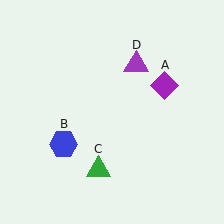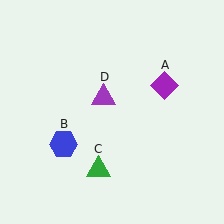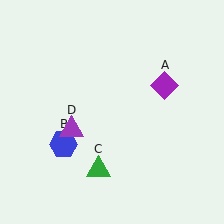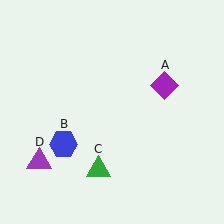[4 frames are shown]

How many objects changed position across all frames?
1 object changed position: purple triangle (object D).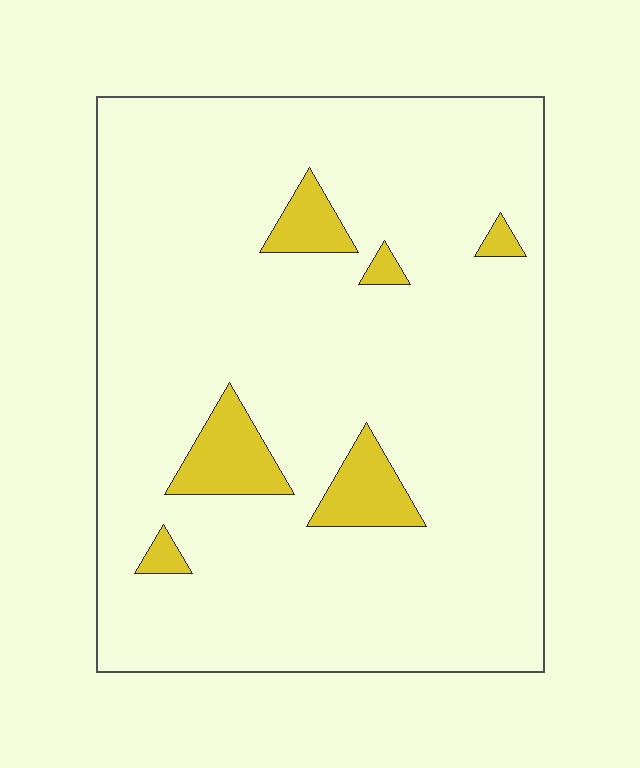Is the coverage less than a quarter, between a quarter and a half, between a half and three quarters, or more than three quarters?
Less than a quarter.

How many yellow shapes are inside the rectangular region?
6.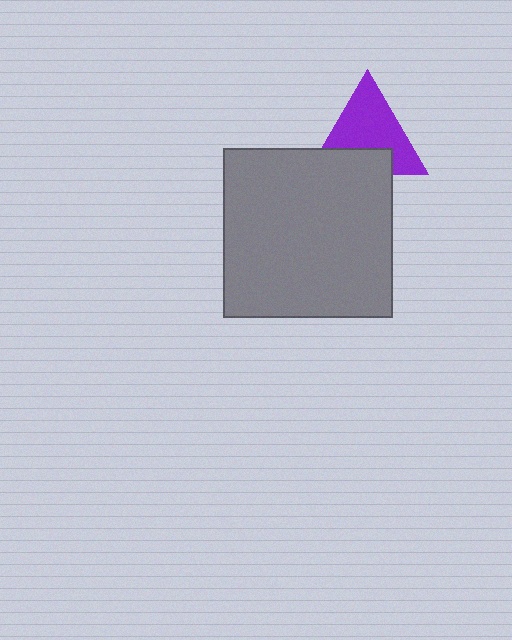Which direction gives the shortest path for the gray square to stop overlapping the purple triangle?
Moving down gives the shortest separation.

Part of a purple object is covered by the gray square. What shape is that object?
It is a triangle.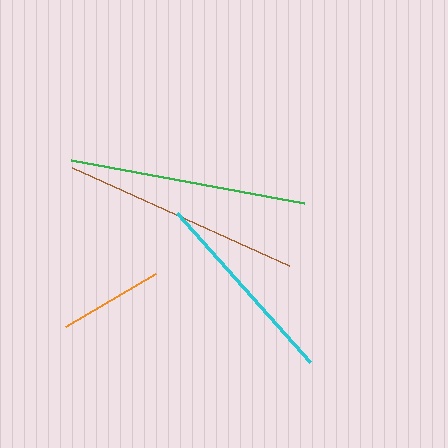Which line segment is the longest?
The brown line is the longest at approximately 238 pixels.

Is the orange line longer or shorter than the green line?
The green line is longer than the orange line.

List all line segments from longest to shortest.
From longest to shortest: brown, green, cyan, orange.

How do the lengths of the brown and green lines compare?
The brown and green lines are approximately the same length.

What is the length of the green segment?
The green segment is approximately 237 pixels long.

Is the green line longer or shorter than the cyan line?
The green line is longer than the cyan line.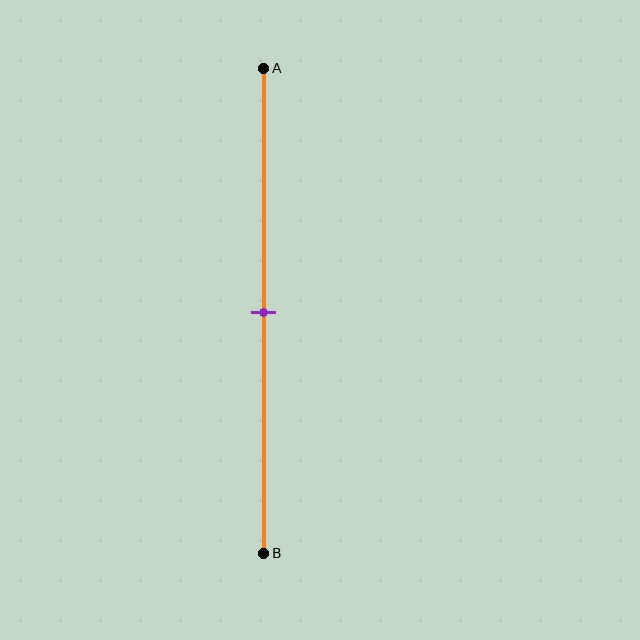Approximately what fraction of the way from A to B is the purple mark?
The purple mark is approximately 50% of the way from A to B.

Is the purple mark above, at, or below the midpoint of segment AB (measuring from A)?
The purple mark is approximately at the midpoint of segment AB.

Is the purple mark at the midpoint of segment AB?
Yes, the mark is approximately at the midpoint.